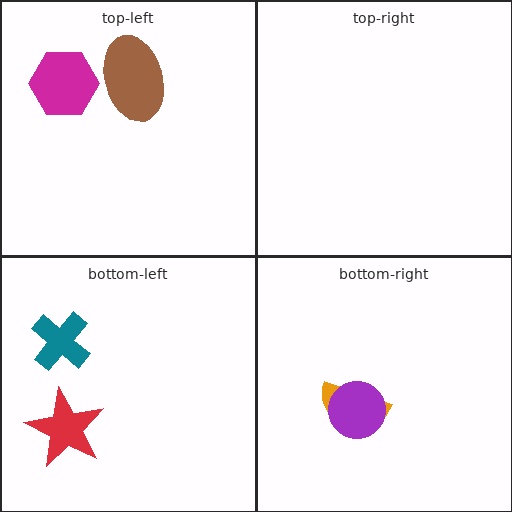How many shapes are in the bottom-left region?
2.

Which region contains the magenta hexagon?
The top-left region.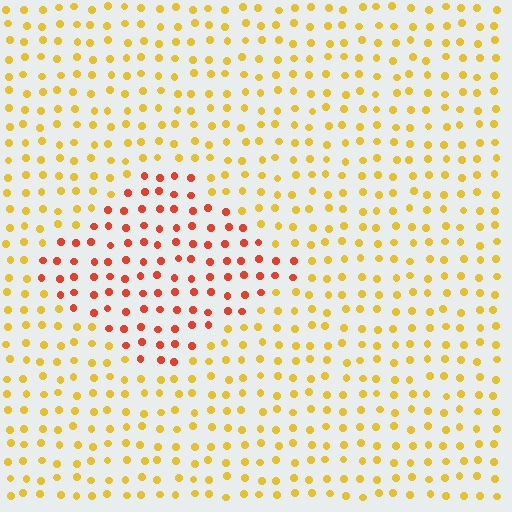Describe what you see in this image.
The image is filled with small yellow elements in a uniform arrangement. A diamond-shaped region is visible where the elements are tinted to a slightly different hue, forming a subtle color boundary.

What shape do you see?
I see a diamond.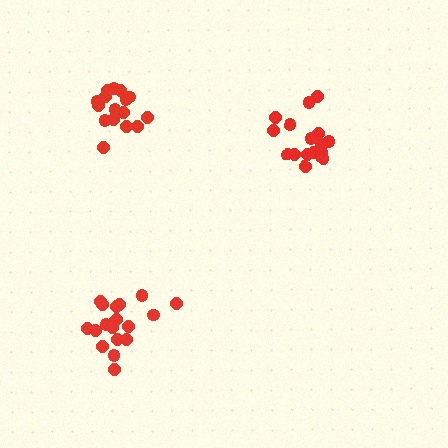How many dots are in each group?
Group 1: 16 dots, Group 2: 16 dots, Group 3: 19 dots (51 total).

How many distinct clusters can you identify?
There are 3 distinct clusters.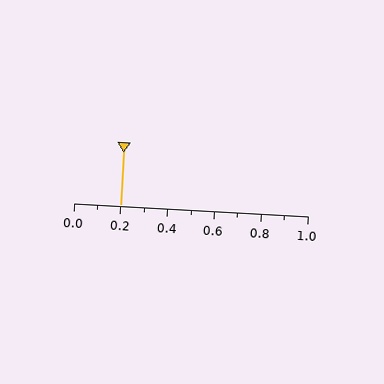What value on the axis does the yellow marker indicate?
The marker indicates approximately 0.2.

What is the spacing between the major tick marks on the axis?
The major ticks are spaced 0.2 apart.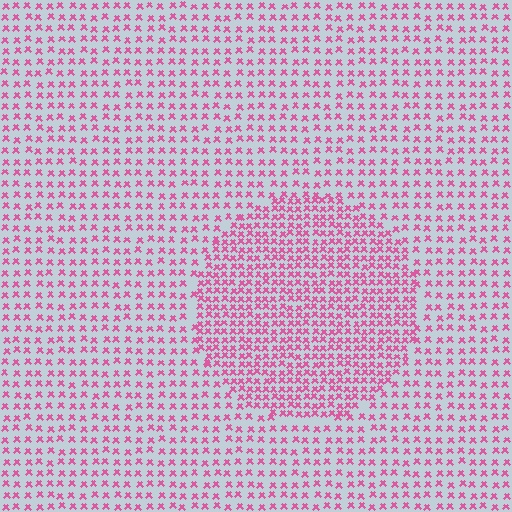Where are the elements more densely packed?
The elements are more densely packed inside the circle boundary.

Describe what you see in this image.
The image contains small pink elements arranged at two different densities. A circle-shaped region is visible where the elements are more densely packed than the surrounding area.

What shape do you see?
I see a circle.